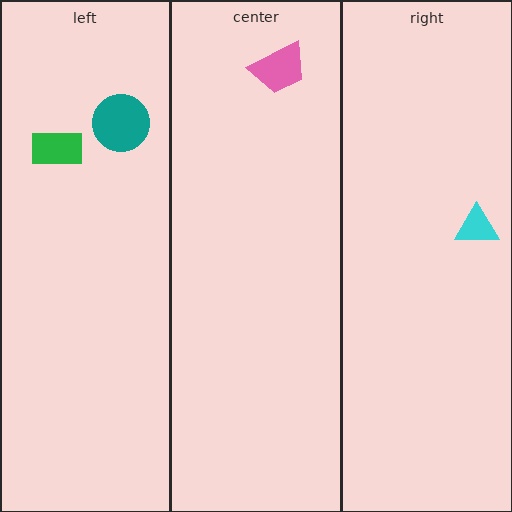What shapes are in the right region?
The cyan triangle.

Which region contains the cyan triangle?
The right region.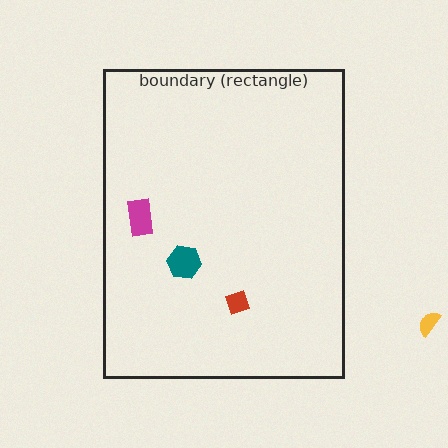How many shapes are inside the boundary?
3 inside, 1 outside.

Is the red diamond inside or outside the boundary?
Inside.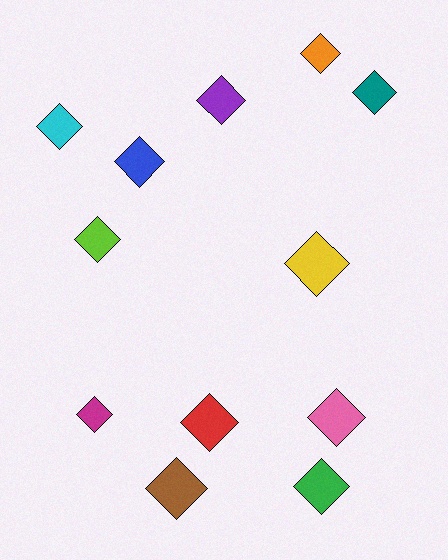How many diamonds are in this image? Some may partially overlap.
There are 12 diamonds.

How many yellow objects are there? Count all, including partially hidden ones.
There is 1 yellow object.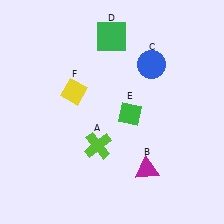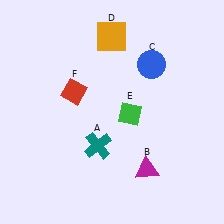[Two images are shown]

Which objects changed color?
A changed from lime to teal. D changed from green to orange. F changed from yellow to red.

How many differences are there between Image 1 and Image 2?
There are 3 differences between the two images.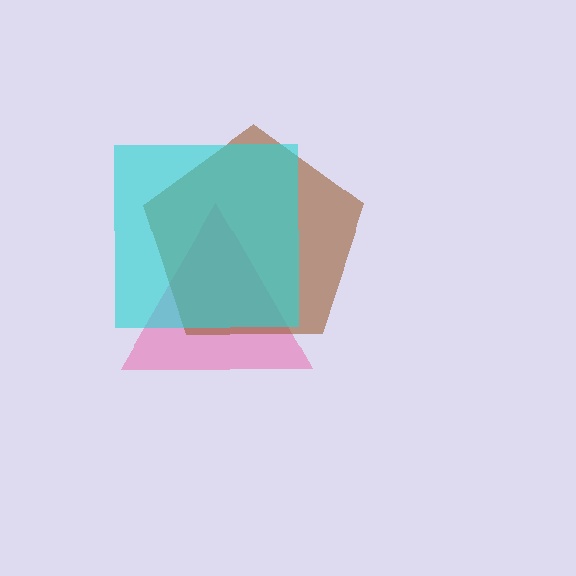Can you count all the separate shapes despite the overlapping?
Yes, there are 3 separate shapes.